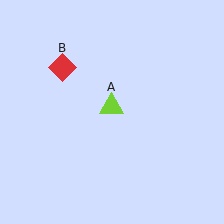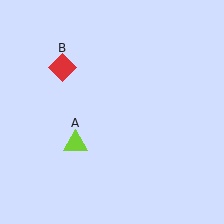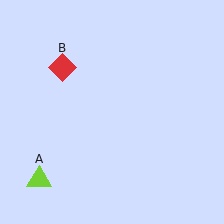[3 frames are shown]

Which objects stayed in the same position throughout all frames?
Red diamond (object B) remained stationary.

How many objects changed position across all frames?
1 object changed position: lime triangle (object A).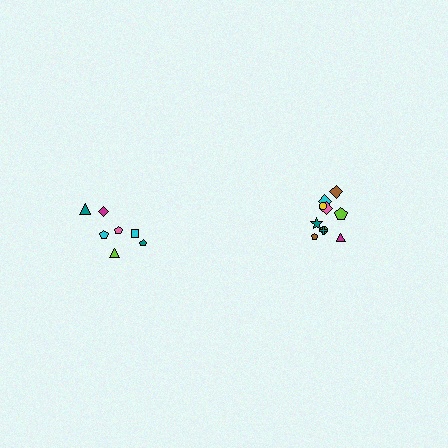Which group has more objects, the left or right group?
The right group.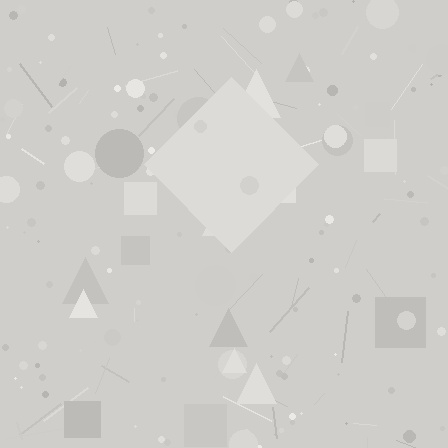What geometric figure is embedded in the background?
A diamond is embedded in the background.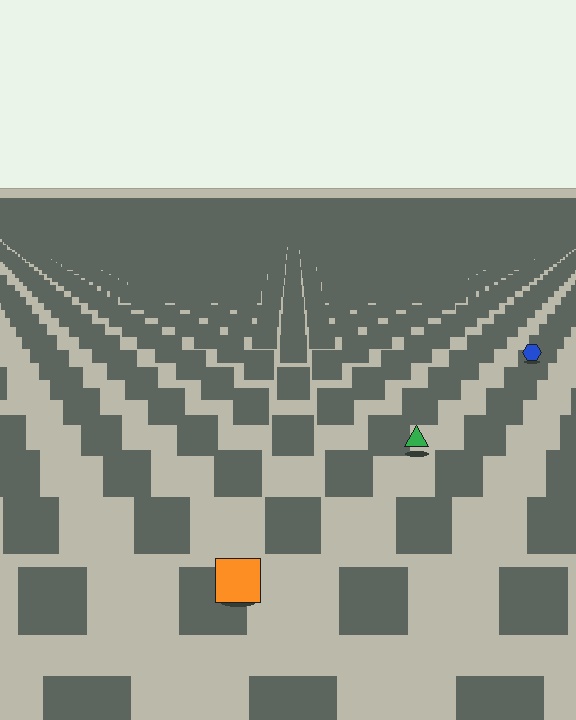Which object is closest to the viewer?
The orange square is closest. The texture marks near it are larger and more spread out.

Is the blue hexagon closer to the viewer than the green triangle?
No. The green triangle is closer — you can tell from the texture gradient: the ground texture is coarser near it.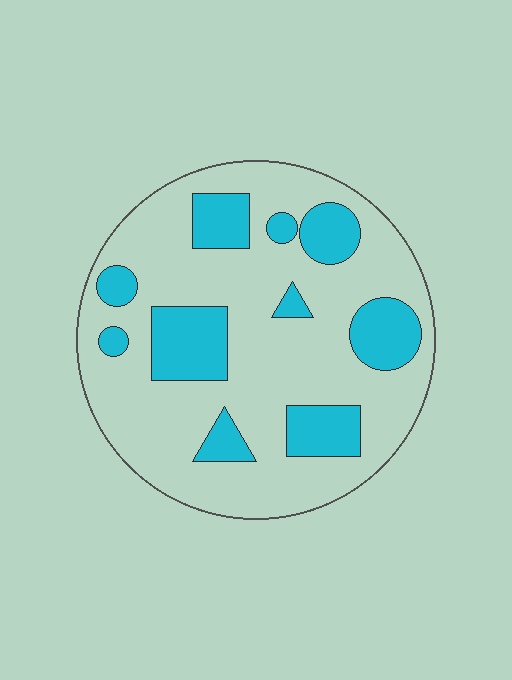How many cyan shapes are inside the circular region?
10.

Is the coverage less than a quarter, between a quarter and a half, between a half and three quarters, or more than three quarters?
Between a quarter and a half.